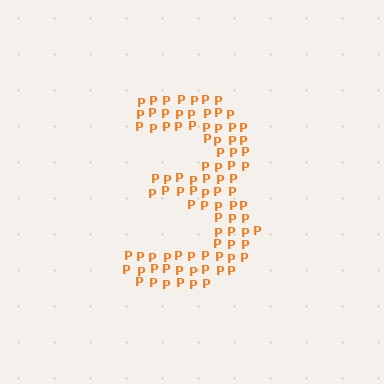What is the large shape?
The large shape is the digit 3.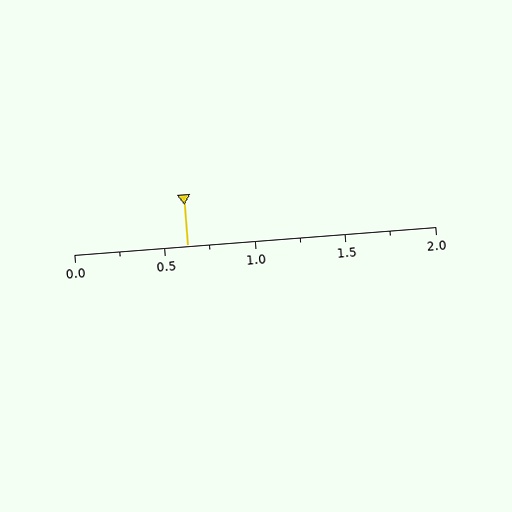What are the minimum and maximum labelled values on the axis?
The axis runs from 0.0 to 2.0.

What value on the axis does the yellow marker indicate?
The marker indicates approximately 0.62.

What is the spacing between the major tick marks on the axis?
The major ticks are spaced 0.5 apart.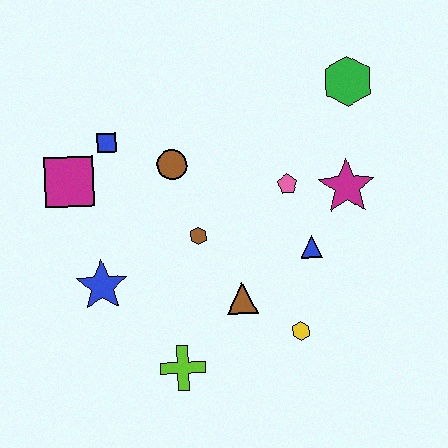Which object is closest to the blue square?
The magenta square is closest to the blue square.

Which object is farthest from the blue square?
The yellow hexagon is farthest from the blue square.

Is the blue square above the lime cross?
Yes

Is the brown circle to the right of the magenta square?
Yes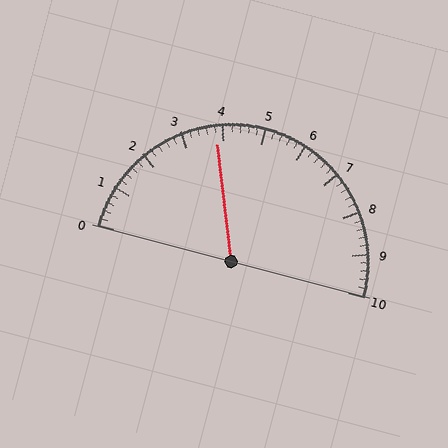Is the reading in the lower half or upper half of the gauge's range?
The reading is in the lower half of the range (0 to 10).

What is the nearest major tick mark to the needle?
The nearest major tick mark is 4.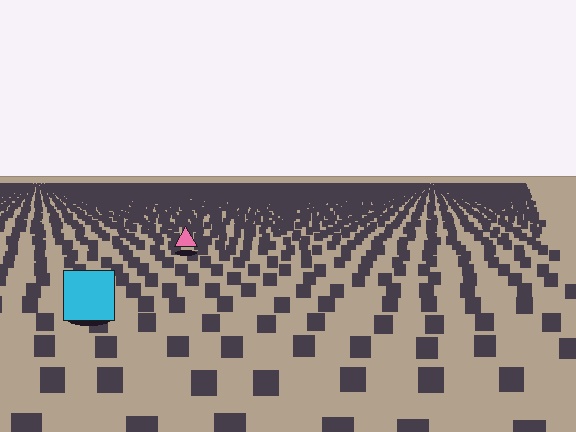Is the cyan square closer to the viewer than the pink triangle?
Yes. The cyan square is closer — you can tell from the texture gradient: the ground texture is coarser near it.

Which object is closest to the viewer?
The cyan square is closest. The texture marks near it are larger and more spread out.